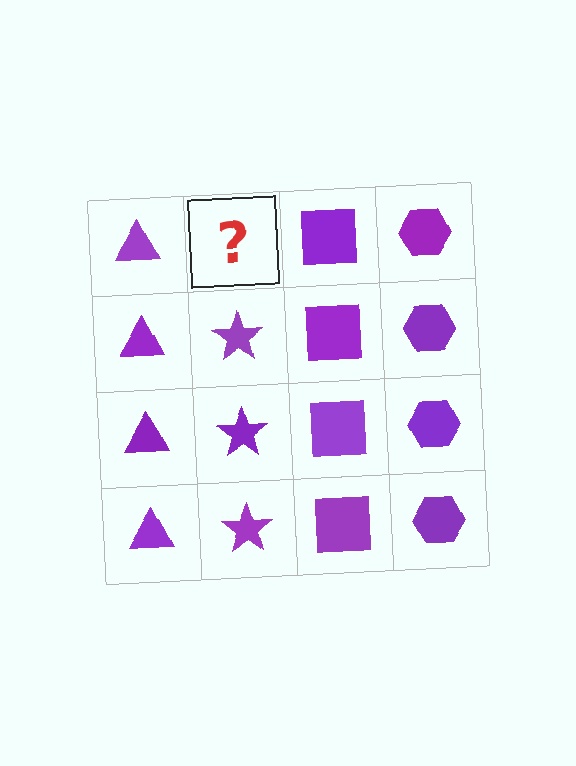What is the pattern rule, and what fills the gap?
The rule is that each column has a consistent shape. The gap should be filled with a purple star.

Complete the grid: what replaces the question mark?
The question mark should be replaced with a purple star.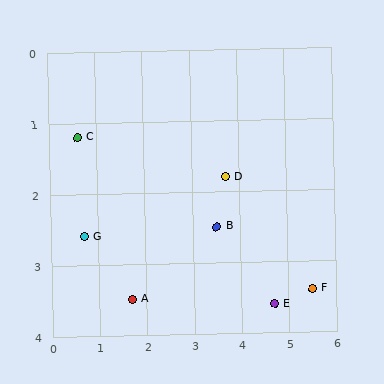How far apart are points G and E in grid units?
Points G and E are about 4.1 grid units apart.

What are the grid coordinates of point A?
Point A is at approximately (1.7, 3.5).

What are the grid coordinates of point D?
Point D is at approximately (3.7, 1.8).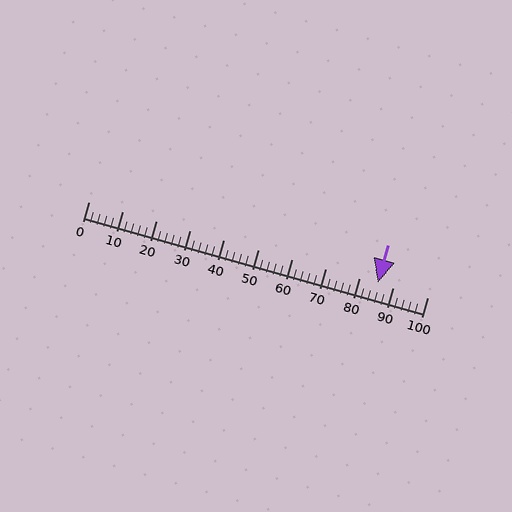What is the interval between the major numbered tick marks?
The major tick marks are spaced 10 units apart.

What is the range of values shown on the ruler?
The ruler shows values from 0 to 100.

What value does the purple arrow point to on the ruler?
The purple arrow points to approximately 85.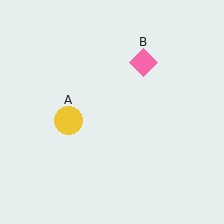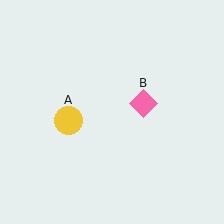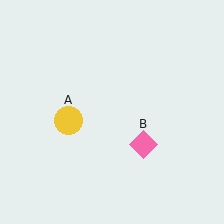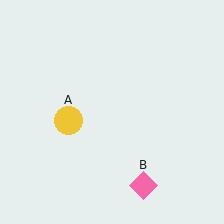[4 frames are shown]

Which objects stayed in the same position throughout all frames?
Yellow circle (object A) remained stationary.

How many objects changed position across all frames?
1 object changed position: pink diamond (object B).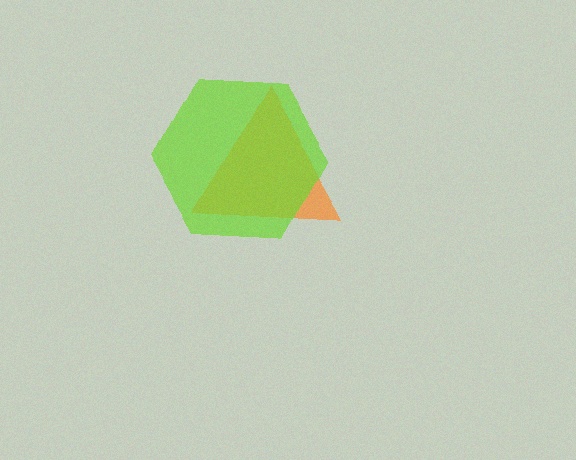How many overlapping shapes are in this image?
There are 2 overlapping shapes in the image.